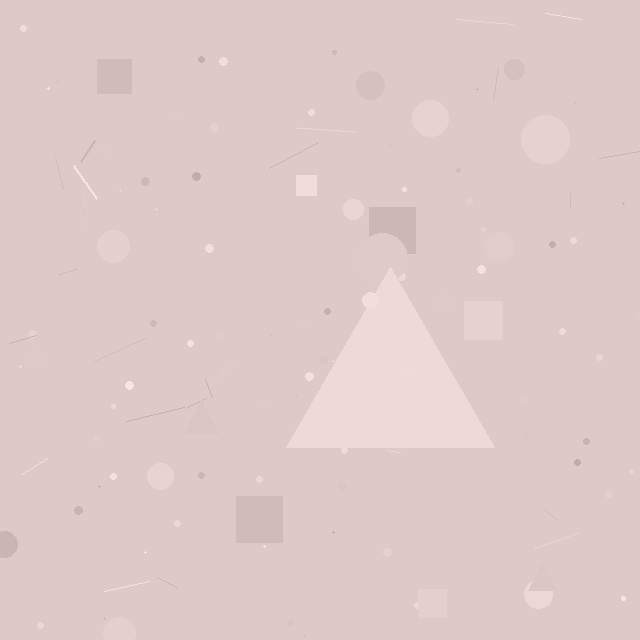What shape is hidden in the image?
A triangle is hidden in the image.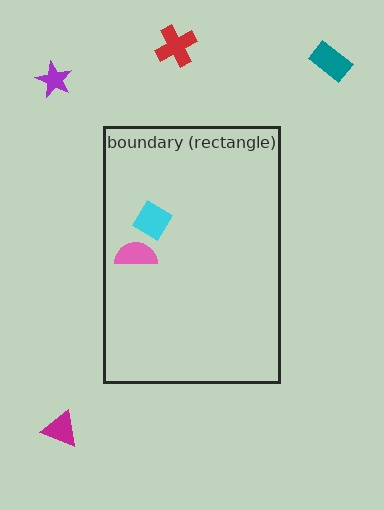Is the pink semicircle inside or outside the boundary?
Inside.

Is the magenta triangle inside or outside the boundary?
Outside.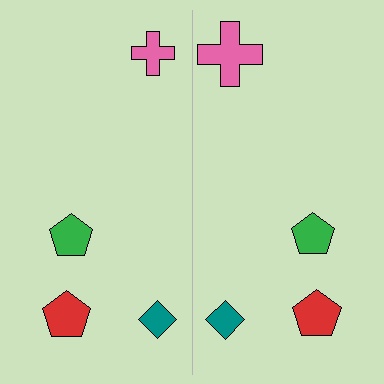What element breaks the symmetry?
The pink cross on the right side has a different size than its mirror counterpart.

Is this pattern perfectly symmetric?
No, the pattern is not perfectly symmetric. The pink cross on the right side has a different size than its mirror counterpart.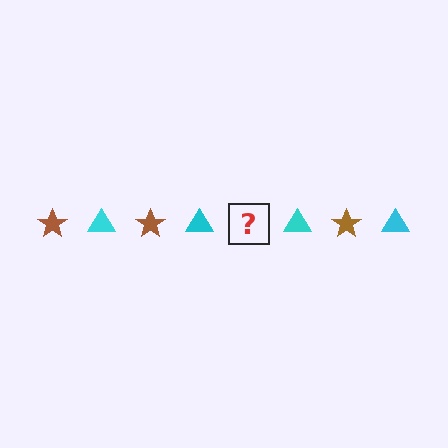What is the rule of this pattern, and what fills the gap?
The rule is that the pattern alternates between brown star and cyan triangle. The gap should be filled with a brown star.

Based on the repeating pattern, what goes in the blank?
The blank should be a brown star.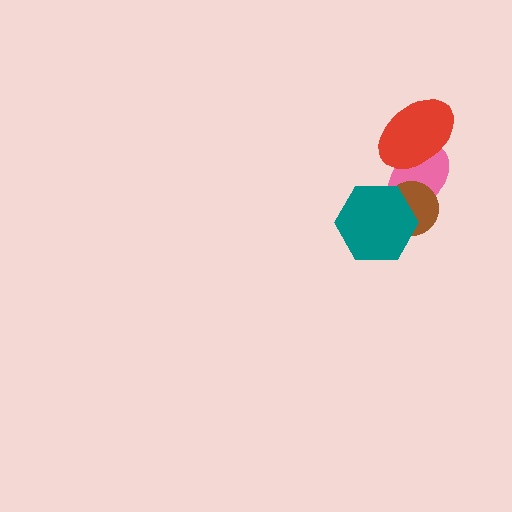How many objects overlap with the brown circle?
2 objects overlap with the brown circle.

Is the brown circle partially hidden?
Yes, it is partially covered by another shape.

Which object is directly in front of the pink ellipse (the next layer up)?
The red ellipse is directly in front of the pink ellipse.